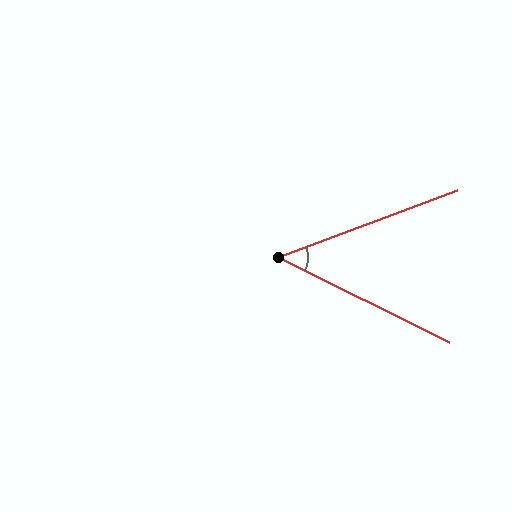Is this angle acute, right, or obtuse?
It is acute.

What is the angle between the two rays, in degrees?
Approximately 47 degrees.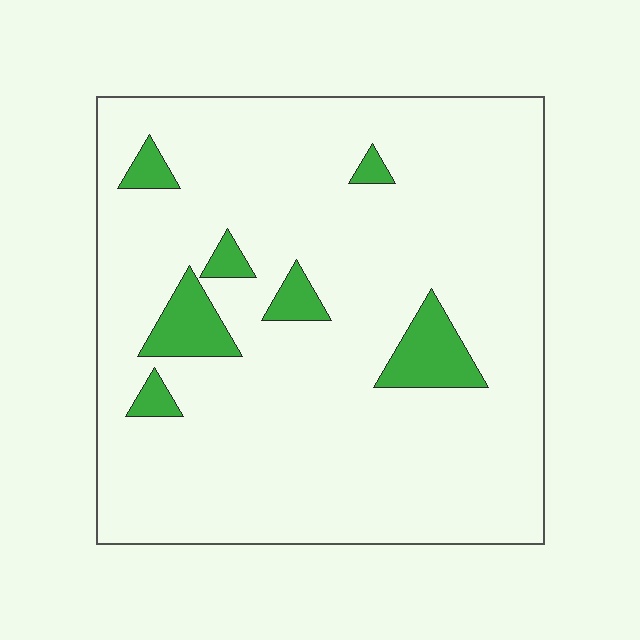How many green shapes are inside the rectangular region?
7.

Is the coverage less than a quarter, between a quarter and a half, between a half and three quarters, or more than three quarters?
Less than a quarter.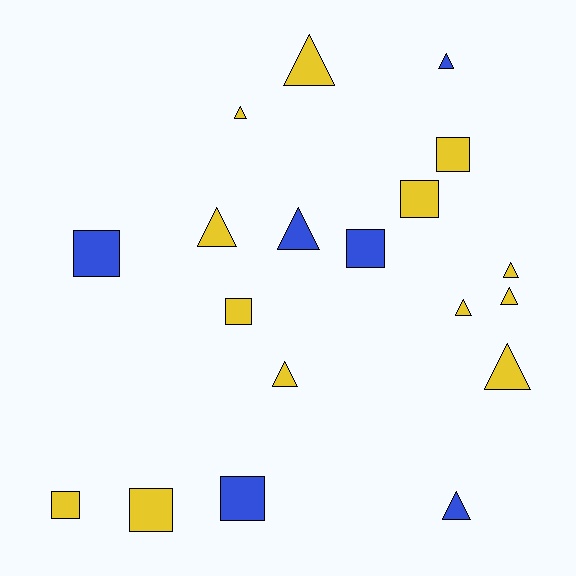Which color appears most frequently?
Yellow, with 13 objects.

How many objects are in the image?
There are 19 objects.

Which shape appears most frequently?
Triangle, with 11 objects.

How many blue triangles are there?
There are 3 blue triangles.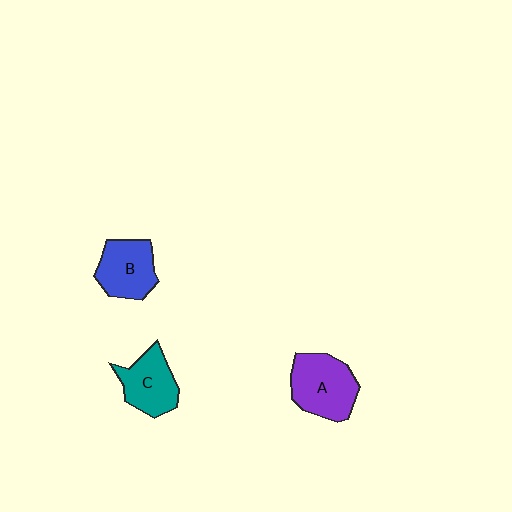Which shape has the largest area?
Shape A (purple).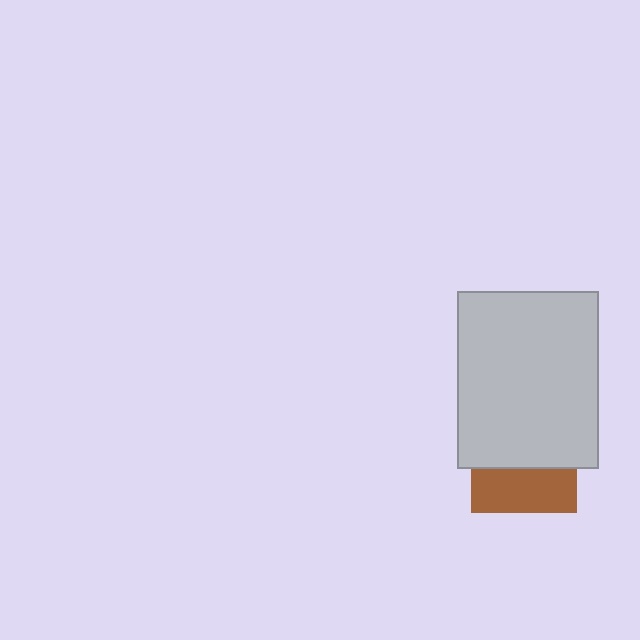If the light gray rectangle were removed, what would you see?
You would see the complete brown square.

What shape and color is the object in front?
The object in front is a light gray rectangle.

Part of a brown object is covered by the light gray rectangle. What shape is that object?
It is a square.